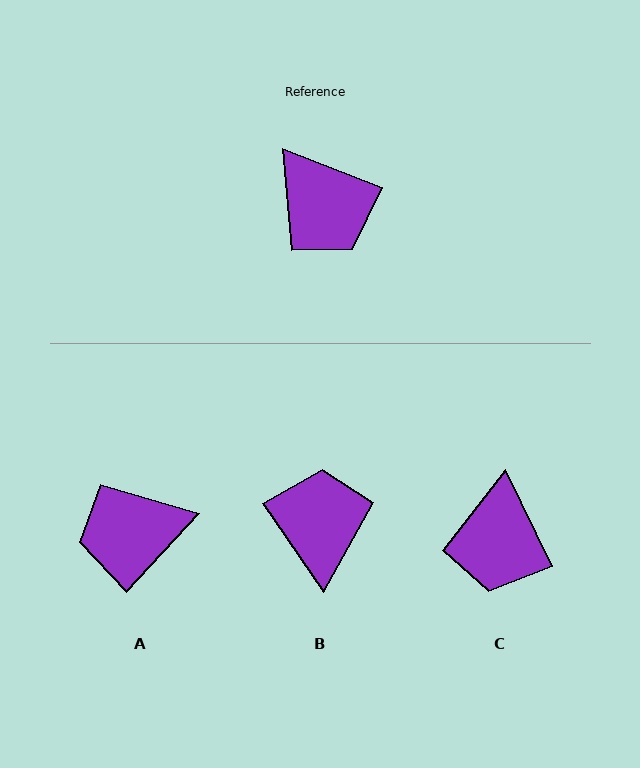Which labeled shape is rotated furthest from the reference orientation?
B, about 146 degrees away.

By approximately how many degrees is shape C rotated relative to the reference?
Approximately 43 degrees clockwise.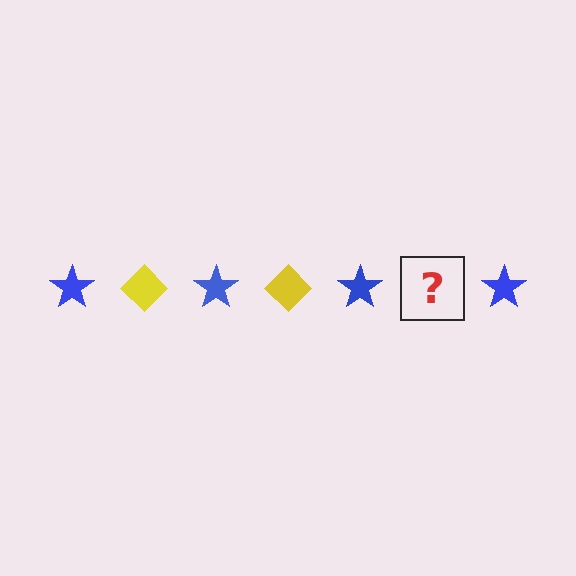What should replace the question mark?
The question mark should be replaced with a yellow diamond.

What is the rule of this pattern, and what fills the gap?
The rule is that the pattern alternates between blue star and yellow diamond. The gap should be filled with a yellow diamond.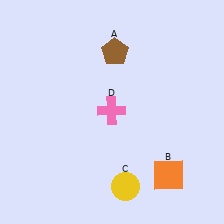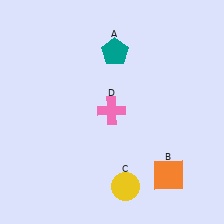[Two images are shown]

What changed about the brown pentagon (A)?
In Image 1, A is brown. In Image 2, it changed to teal.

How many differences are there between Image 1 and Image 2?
There is 1 difference between the two images.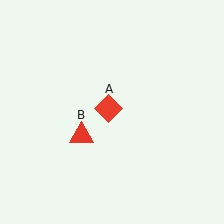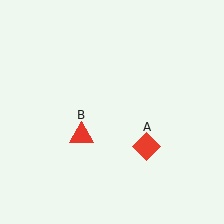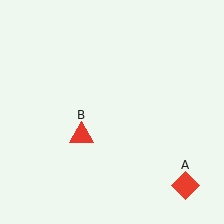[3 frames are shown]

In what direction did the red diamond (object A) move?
The red diamond (object A) moved down and to the right.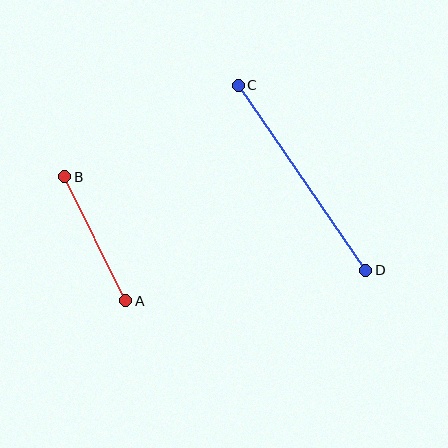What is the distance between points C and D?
The distance is approximately 225 pixels.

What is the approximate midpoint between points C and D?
The midpoint is at approximately (302, 178) pixels.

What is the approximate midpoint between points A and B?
The midpoint is at approximately (95, 239) pixels.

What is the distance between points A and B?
The distance is approximately 138 pixels.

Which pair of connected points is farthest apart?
Points C and D are farthest apart.